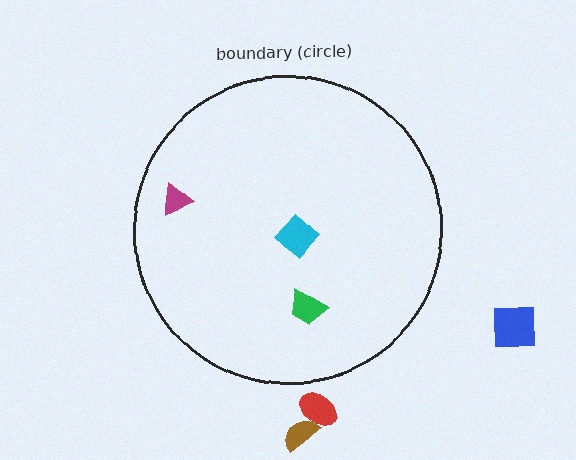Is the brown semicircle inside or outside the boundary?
Outside.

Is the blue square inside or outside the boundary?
Outside.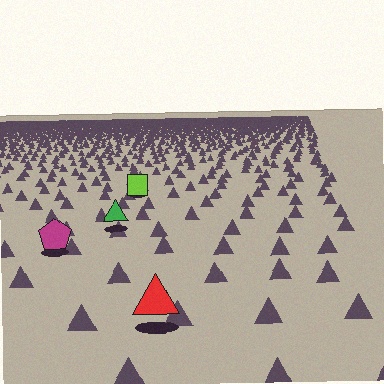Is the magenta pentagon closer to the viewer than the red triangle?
No. The red triangle is closer — you can tell from the texture gradient: the ground texture is coarser near it.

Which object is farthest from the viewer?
The lime square is farthest from the viewer. It appears smaller and the ground texture around it is denser.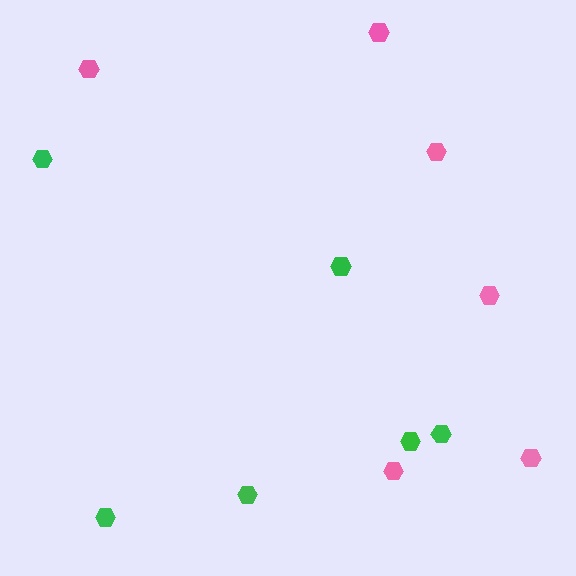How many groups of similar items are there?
There are 2 groups: one group of green hexagons (6) and one group of pink hexagons (6).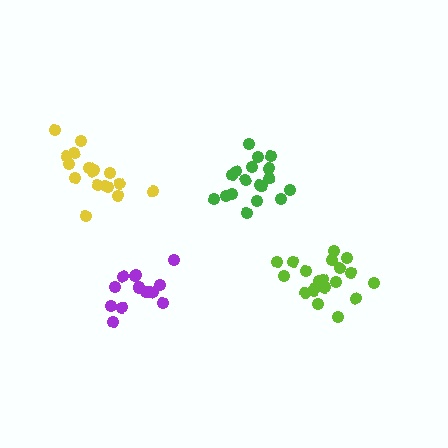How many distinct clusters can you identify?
There are 4 distinct clusters.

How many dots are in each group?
Group 1: 15 dots, Group 2: 20 dots, Group 3: 17 dots, Group 4: 19 dots (71 total).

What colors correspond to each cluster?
The clusters are colored: purple, lime, yellow, green.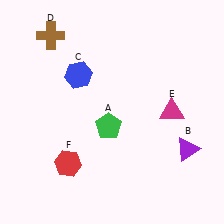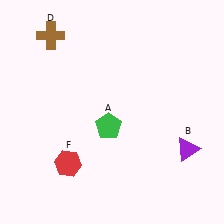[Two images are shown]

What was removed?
The magenta triangle (E), the blue hexagon (C) were removed in Image 2.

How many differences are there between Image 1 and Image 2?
There are 2 differences between the two images.